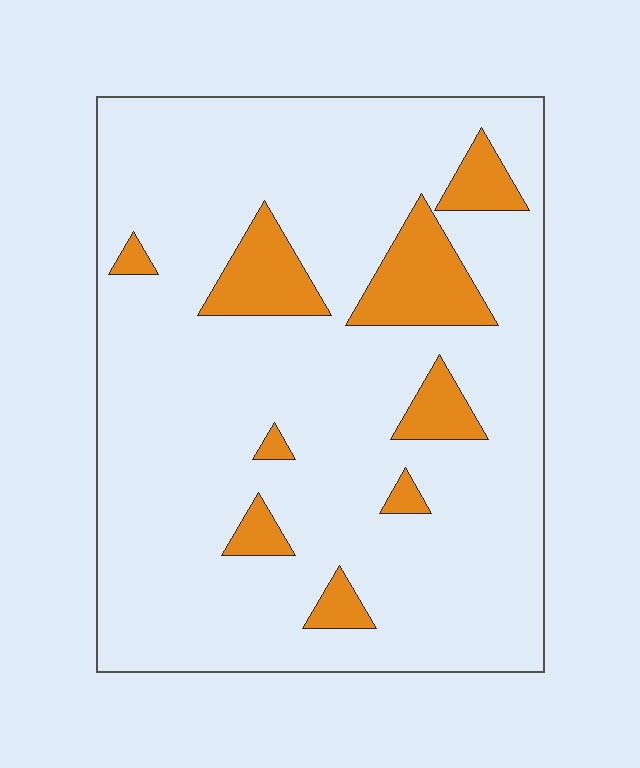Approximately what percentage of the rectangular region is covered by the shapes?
Approximately 15%.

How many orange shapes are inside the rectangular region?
9.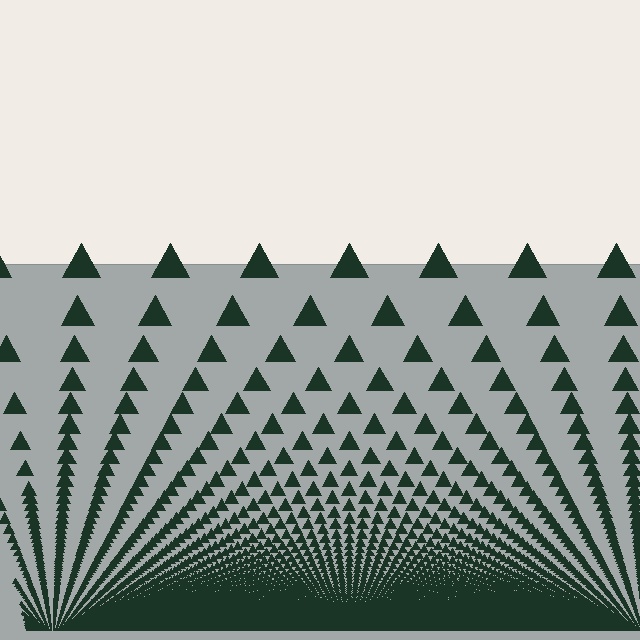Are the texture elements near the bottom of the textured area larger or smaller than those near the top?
Smaller. The gradient is inverted — elements near the bottom are smaller and denser.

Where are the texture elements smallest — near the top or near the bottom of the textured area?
Near the bottom.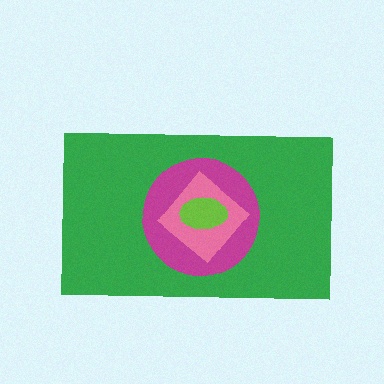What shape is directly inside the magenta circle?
The pink diamond.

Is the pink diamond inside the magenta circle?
Yes.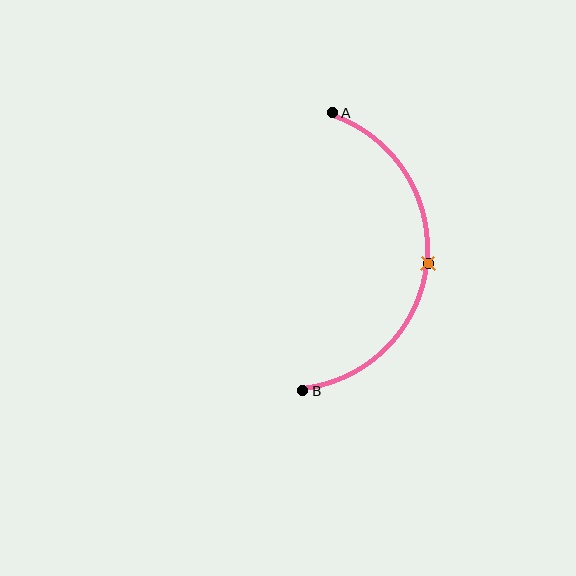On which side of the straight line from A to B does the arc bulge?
The arc bulges to the right of the straight line connecting A and B.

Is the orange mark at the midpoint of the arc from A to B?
Yes. The orange mark lies on the arc at equal arc-length from both A and B — it is the arc midpoint.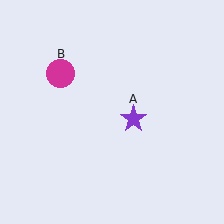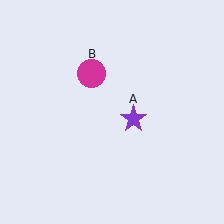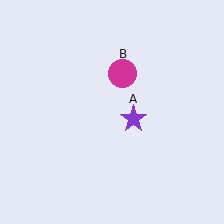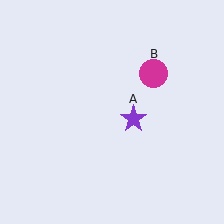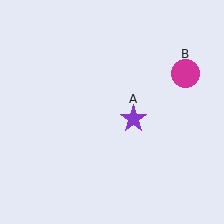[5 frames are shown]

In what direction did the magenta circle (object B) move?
The magenta circle (object B) moved right.